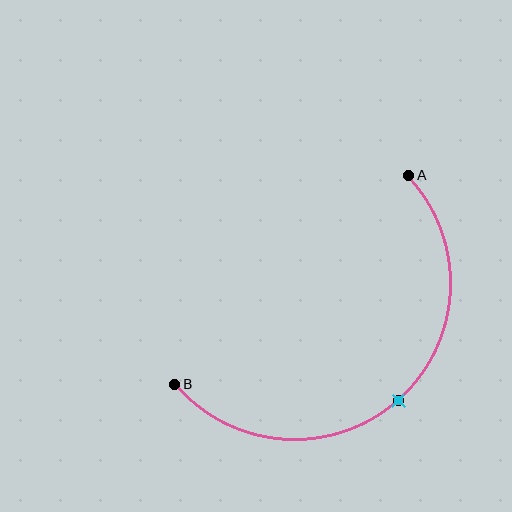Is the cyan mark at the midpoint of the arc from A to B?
Yes. The cyan mark lies on the arc at equal arc-length from both A and B — it is the arc midpoint.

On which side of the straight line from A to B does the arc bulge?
The arc bulges below and to the right of the straight line connecting A and B.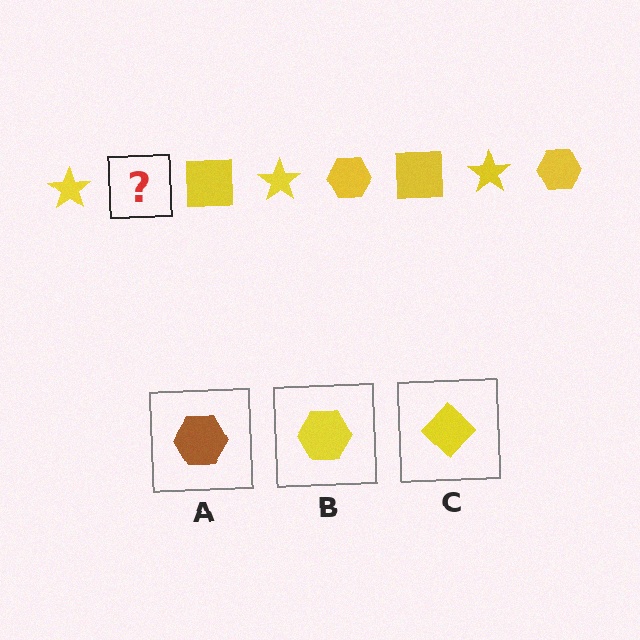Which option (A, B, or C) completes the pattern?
B.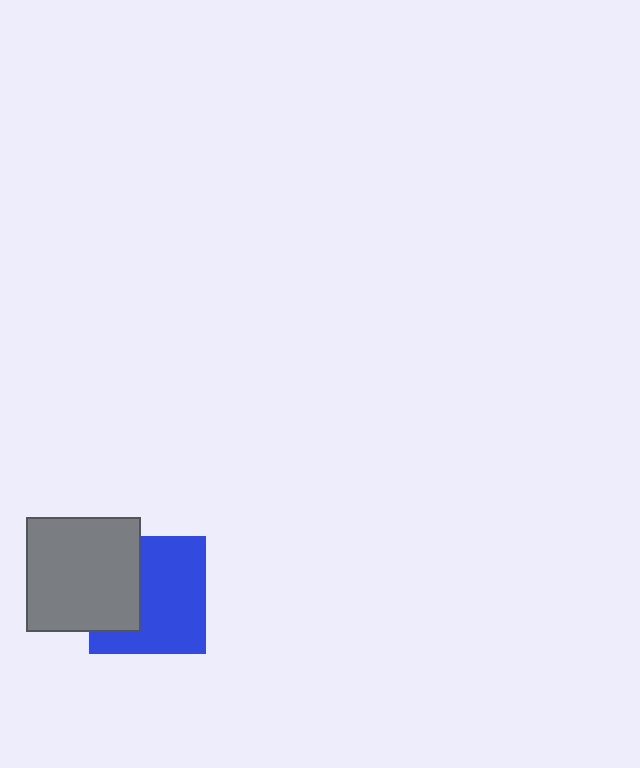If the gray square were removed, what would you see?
You would see the complete blue square.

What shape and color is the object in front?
The object in front is a gray square.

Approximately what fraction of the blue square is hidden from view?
Roughly 36% of the blue square is hidden behind the gray square.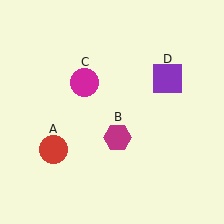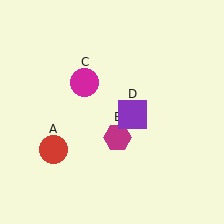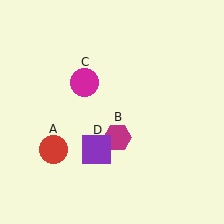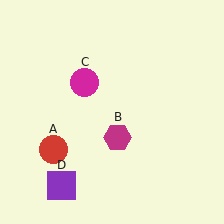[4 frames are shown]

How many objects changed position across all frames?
1 object changed position: purple square (object D).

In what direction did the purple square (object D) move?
The purple square (object D) moved down and to the left.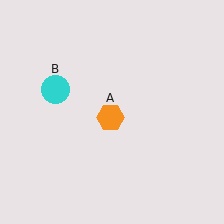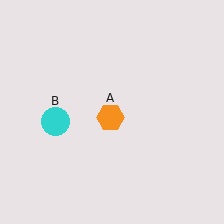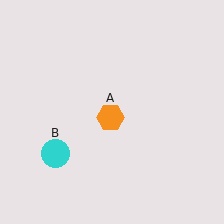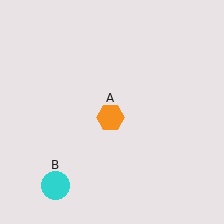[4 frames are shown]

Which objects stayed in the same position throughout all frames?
Orange hexagon (object A) remained stationary.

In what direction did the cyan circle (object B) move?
The cyan circle (object B) moved down.